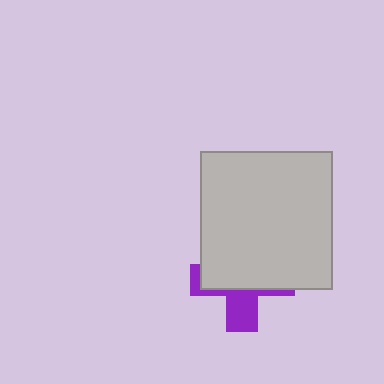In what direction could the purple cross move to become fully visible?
The purple cross could move down. That would shift it out from behind the light gray rectangle entirely.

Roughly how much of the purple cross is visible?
A small part of it is visible (roughly 36%).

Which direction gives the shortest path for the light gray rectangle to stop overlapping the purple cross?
Moving up gives the shortest separation.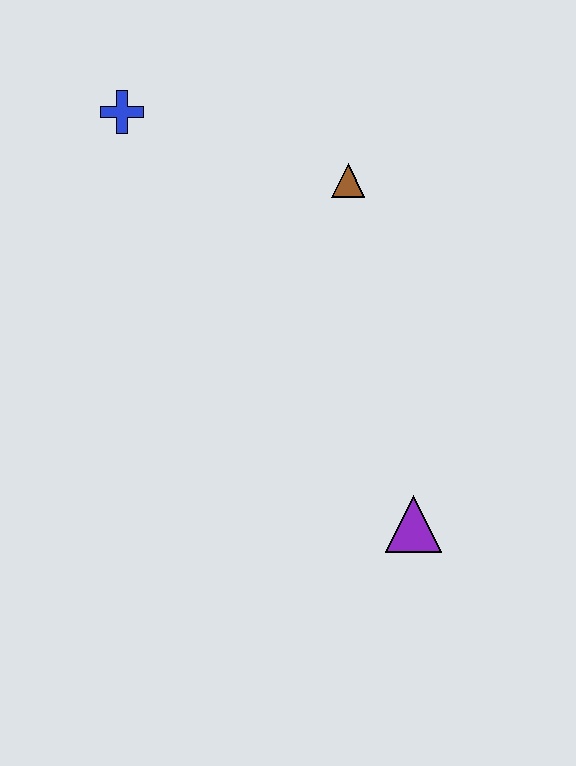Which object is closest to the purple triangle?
The brown triangle is closest to the purple triangle.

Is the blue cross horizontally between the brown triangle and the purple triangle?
No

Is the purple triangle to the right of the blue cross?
Yes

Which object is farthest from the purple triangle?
The blue cross is farthest from the purple triangle.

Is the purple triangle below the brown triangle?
Yes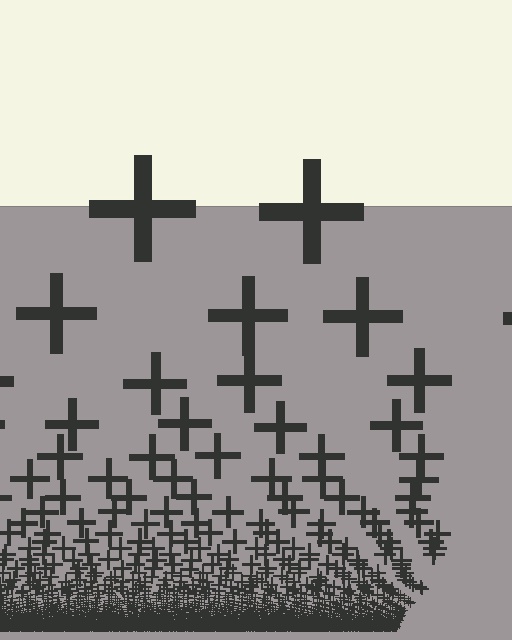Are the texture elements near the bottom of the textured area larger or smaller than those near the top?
Smaller. The gradient is inverted — elements near the bottom are smaller and denser.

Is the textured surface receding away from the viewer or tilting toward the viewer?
The surface appears to tilt toward the viewer. Texture elements get larger and sparser toward the top.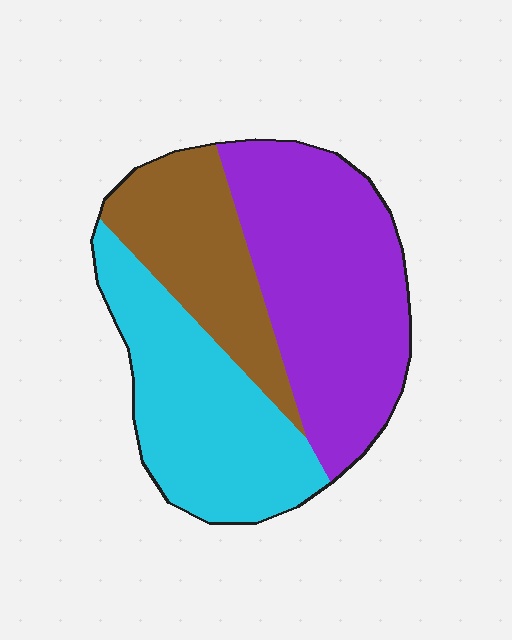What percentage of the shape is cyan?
Cyan takes up about one third (1/3) of the shape.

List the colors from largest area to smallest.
From largest to smallest: purple, cyan, brown.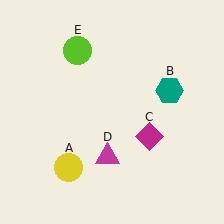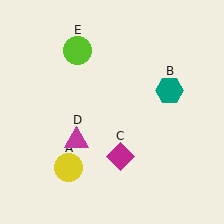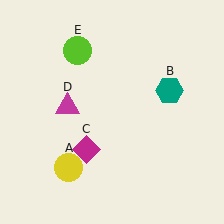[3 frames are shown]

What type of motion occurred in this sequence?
The magenta diamond (object C), magenta triangle (object D) rotated clockwise around the center of the scene.